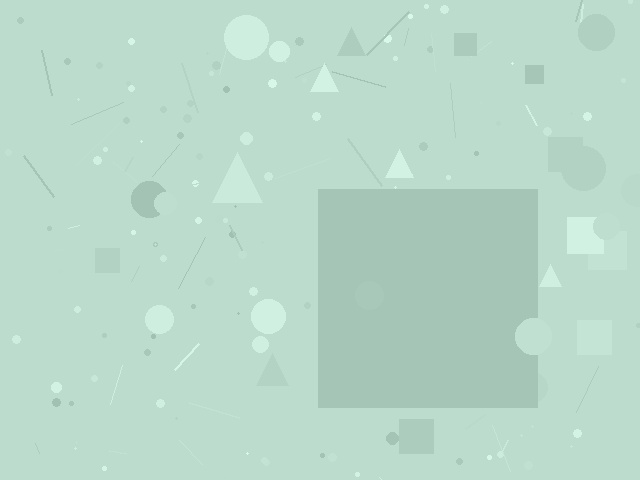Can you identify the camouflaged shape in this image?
The camouflaged shape is a square.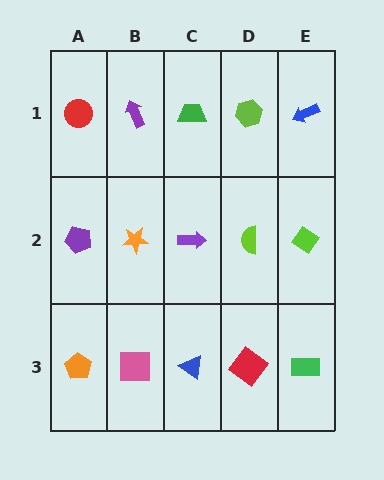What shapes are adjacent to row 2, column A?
A red circle (row 1, column A), an orange pentagon (row 3, column A), an orange star (row 2, column B).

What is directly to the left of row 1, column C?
A purple arrow.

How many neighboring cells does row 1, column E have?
2.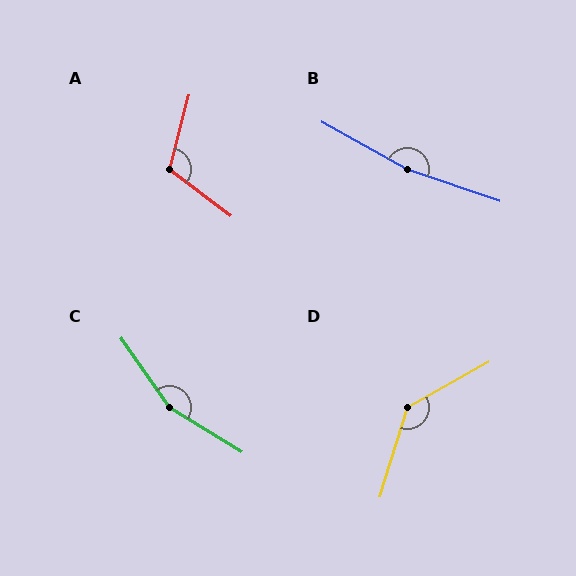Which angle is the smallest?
A, at approximately 112 degrees.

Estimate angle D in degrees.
Approximately 137 degrees.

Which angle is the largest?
B, at approximately 170 degrees.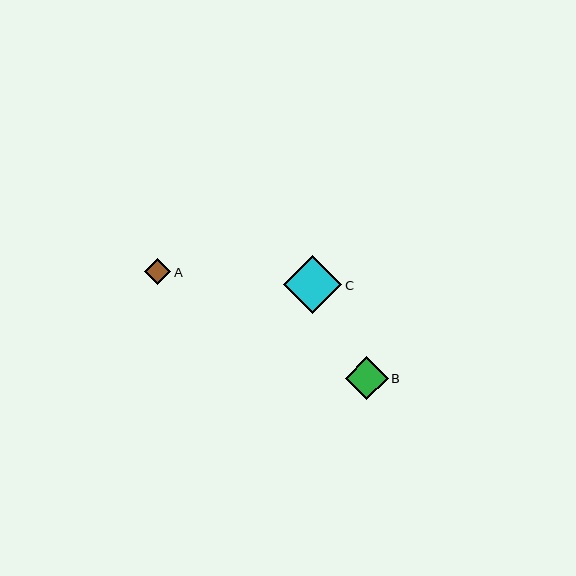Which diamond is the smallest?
Diamond A is the smallest with a size of approximately 26 pixels.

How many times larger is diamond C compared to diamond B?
Diamond C is approximately 1.4 times the size of diamond B.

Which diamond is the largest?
Diamond C is the largest with a size of approximately 59 pixels.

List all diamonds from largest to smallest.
From largest to smallest: C, B, A.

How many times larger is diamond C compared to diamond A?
Diamond C is approximately 2.3 times the size of diamond A.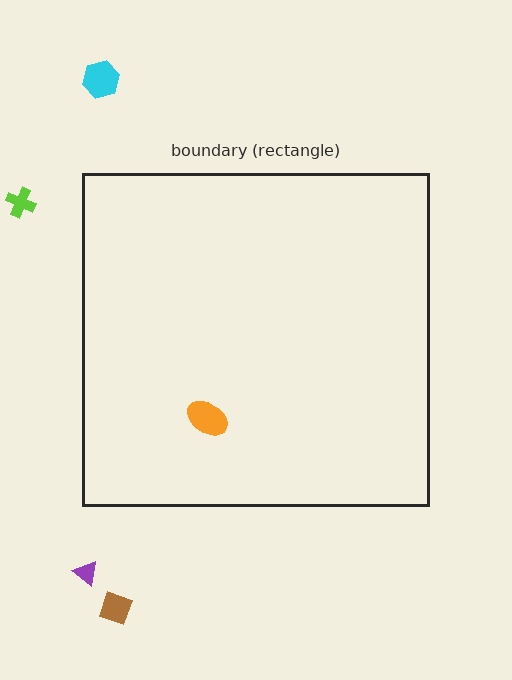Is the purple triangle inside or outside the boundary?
Outside.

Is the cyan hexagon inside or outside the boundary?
Outside.